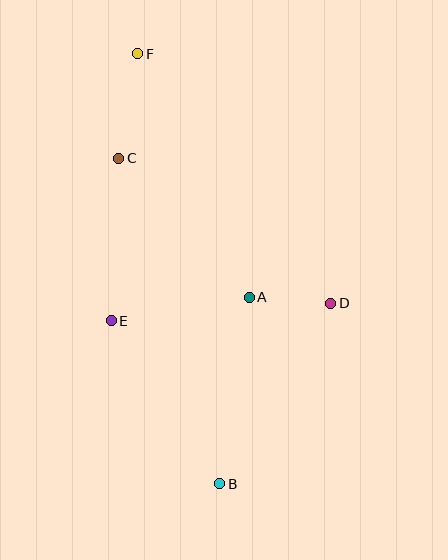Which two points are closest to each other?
Points A and D are closest to each other.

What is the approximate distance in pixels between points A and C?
The distance between A and C is approximately 191 pixels.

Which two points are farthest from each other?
Points B and F are farthest from each other.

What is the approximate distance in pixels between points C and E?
The distance between C and E is approximately 163 pixels.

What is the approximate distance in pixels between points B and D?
The distance between B and D is approximately 212 pixels.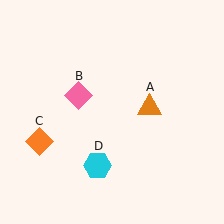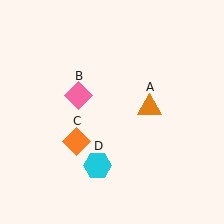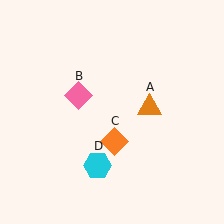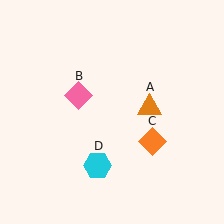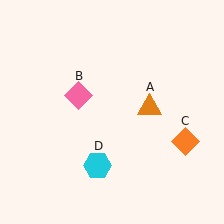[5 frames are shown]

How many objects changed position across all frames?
1 object changed position: orange diamond (object C).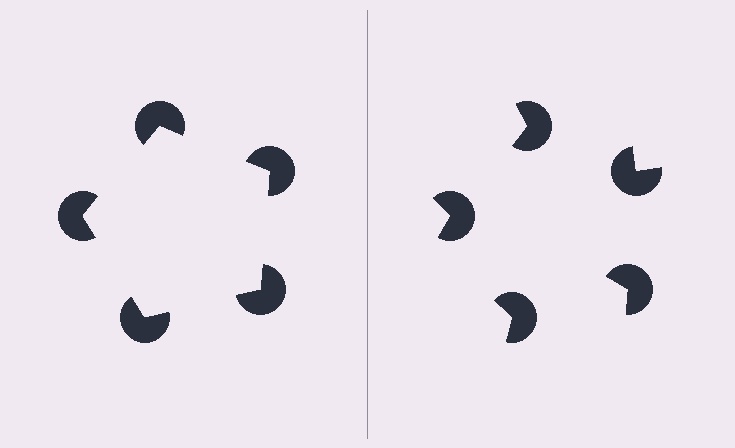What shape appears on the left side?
An illusory pentagon.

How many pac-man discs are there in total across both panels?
10 — 5 on each side.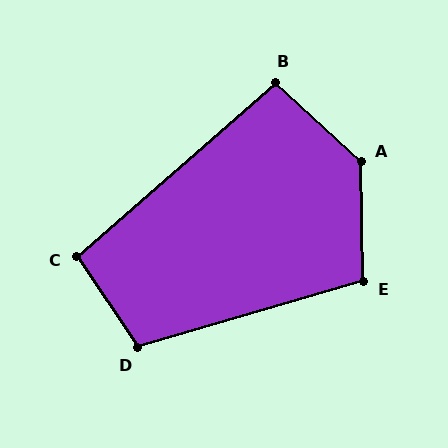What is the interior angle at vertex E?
Approximately 105 degrees (obtuse).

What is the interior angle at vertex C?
Approximately 97 degrees (obtuse).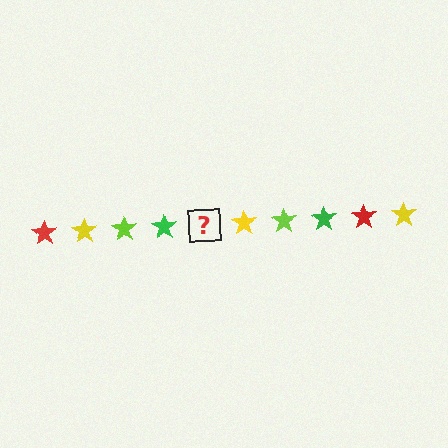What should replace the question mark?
The question mark should be replaced with a red star.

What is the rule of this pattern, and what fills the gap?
The rule is that the pattern cycles through red, yellow, lime, green stars. The gap should be filled with a red star.